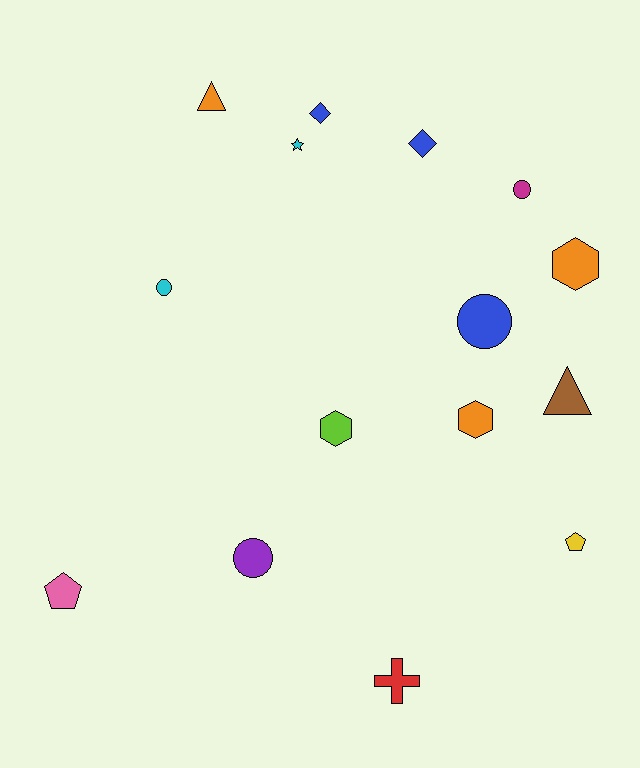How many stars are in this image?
There is 1 star.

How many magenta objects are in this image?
There is 1 magenta object.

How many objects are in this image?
There are 15 objects.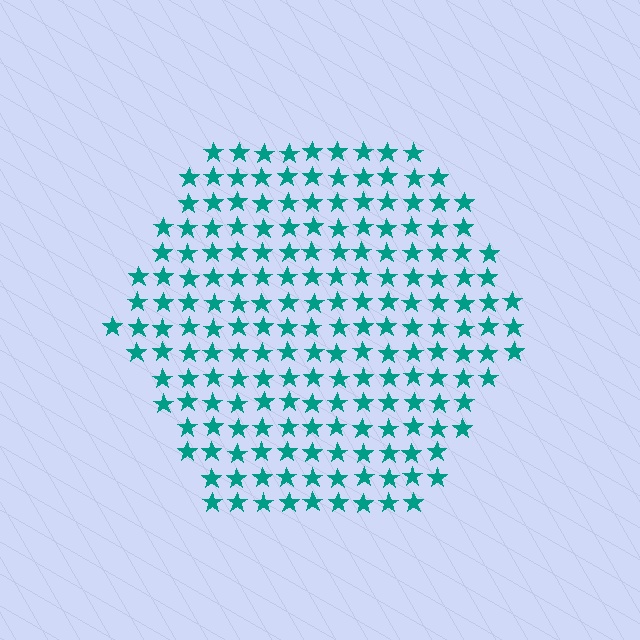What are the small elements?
The small elements are stars.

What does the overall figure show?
The overall figure shows a hexagon.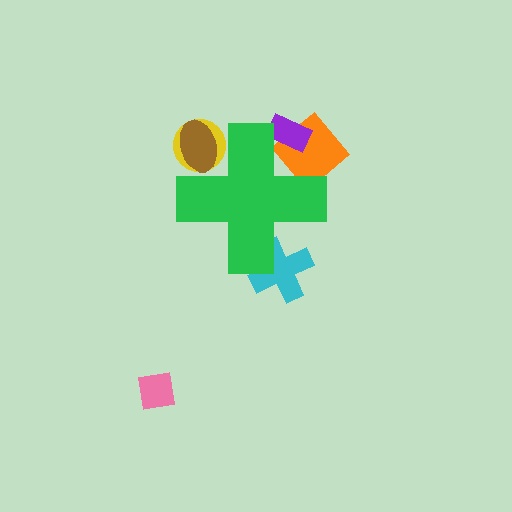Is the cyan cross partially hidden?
Yes, the cyan cross is partially hidden behind the green cross.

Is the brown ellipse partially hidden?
Yes, the brown ellipse is partially hidden behind the green cross.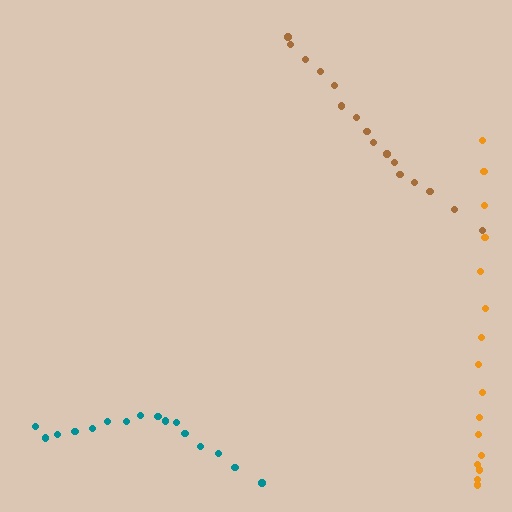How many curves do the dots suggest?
There are 3 distinct paths.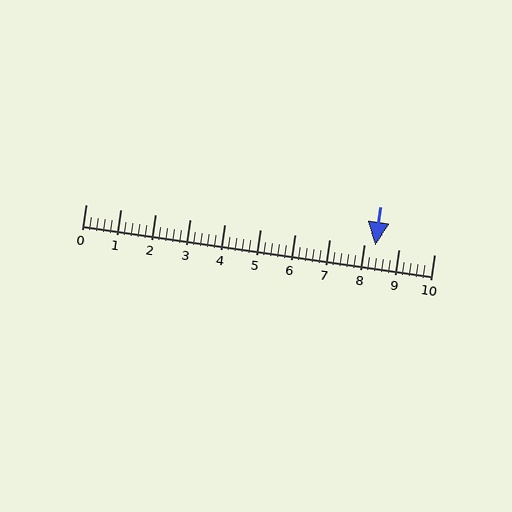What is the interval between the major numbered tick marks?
The major tick marks are spaced 1 units apart.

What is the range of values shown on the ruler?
The ruler shows values from 0 to 10.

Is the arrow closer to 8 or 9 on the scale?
The arrow is closer to 8.